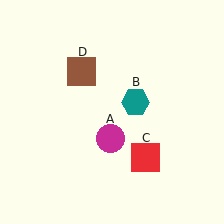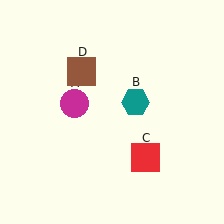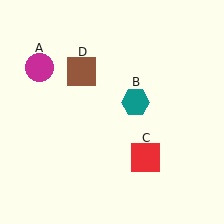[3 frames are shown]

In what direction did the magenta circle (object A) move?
The magenta circle (object A) moved up and to the left.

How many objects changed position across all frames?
1 object changed position: magenta circle (object A).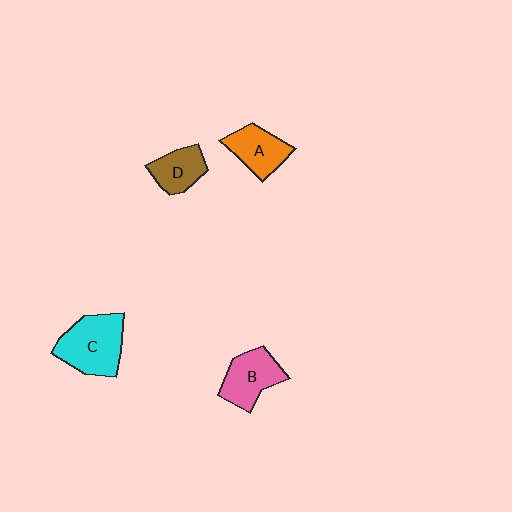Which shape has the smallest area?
Shape D (brown).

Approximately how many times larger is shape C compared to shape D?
Approximately 1.7 times.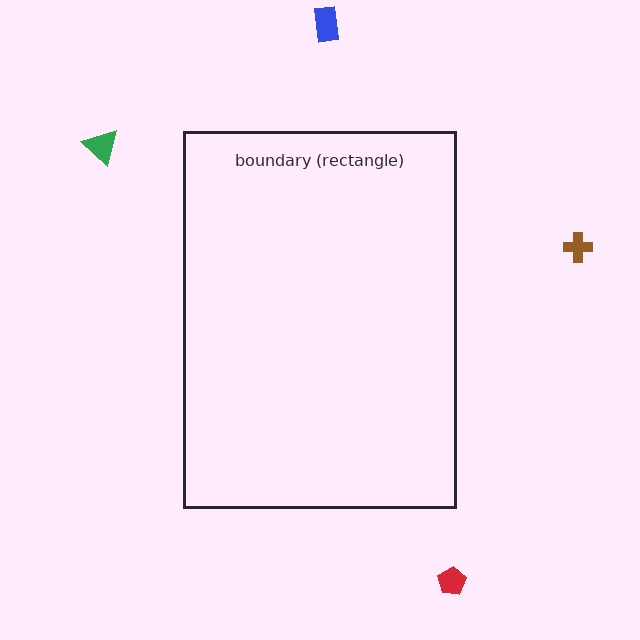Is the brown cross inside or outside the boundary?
Outside.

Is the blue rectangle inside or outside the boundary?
Outside.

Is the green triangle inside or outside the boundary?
Outside.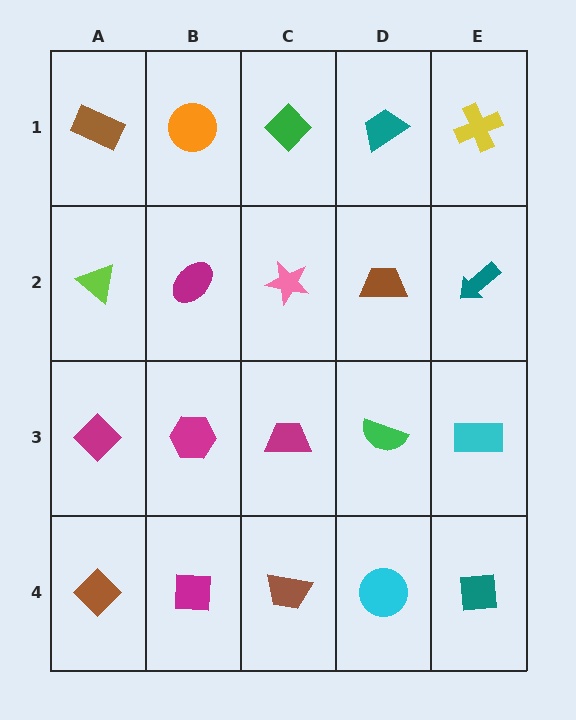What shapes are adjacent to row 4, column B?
A magenta hexagon (row 3, column B), a brown diamond (row 4, column A), a brown trapezoid (row 4, column C).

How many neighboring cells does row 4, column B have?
3.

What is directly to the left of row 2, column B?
A lime triangle.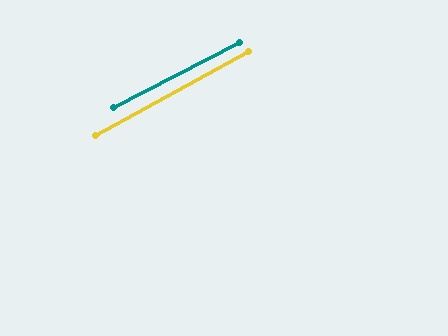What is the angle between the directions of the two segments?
Approximately 1 degree.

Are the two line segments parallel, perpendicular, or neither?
Parallel — their directions differ by only 1.5°.